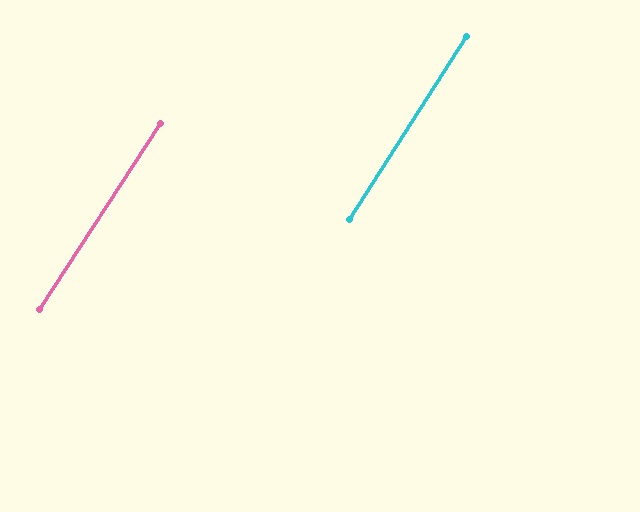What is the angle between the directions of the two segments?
Approximately 0 degrees.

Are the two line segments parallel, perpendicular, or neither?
Parallel — their directions differ by only 0.2°.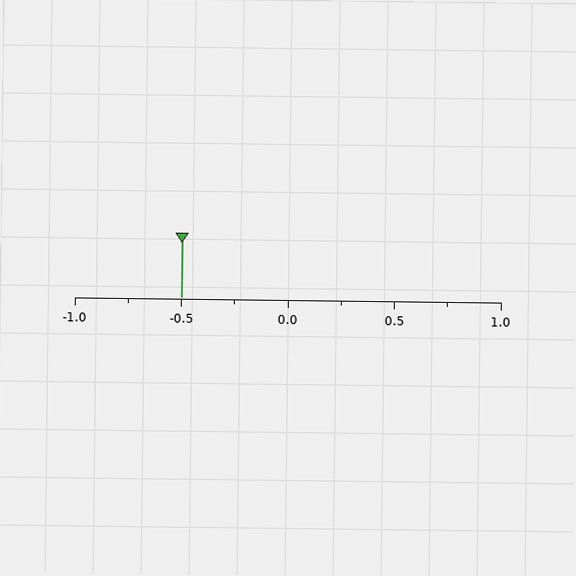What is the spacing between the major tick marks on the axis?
The major ticks are spaced 0.5 apart.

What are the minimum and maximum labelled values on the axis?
The axis runs from -1.0 to 1.0.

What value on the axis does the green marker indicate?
The marker indicates approximately -0.5.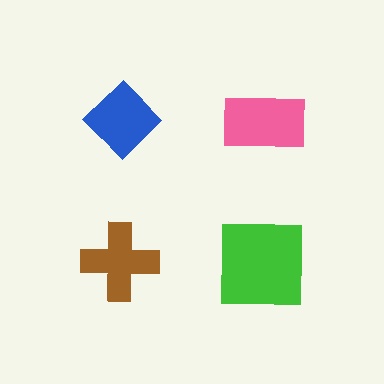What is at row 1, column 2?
A pink rectangle.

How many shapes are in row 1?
2 shapes.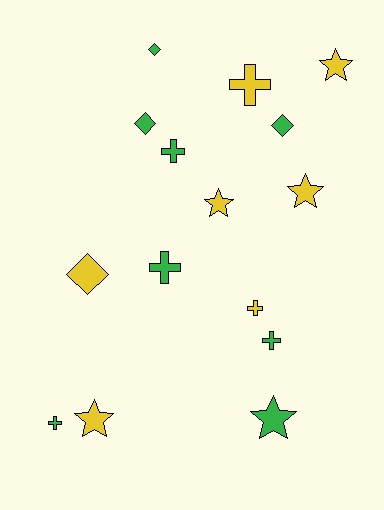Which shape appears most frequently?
Cross, with 6 objects.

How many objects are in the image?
There are 15 objects.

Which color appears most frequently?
Green, with 8 objects.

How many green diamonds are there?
There are 3 green diamonds.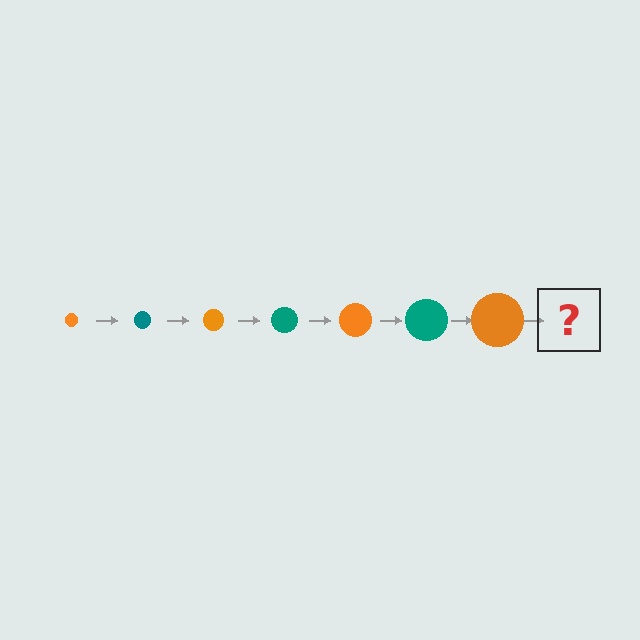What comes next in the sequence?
The next element should be a teal circle, larger than the previous one.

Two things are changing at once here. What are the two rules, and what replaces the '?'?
The two rules are that the circle grows larger each step and the color cycles through orange and teal. The '?' should be a teal circle, larger than the previous one.